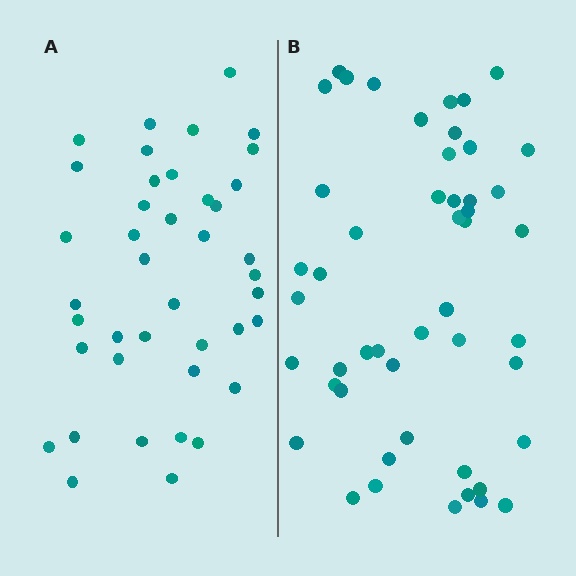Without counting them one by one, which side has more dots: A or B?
Region B (the right region) has more dots.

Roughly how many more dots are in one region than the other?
Region B has roughly 8 or so more dots than region A.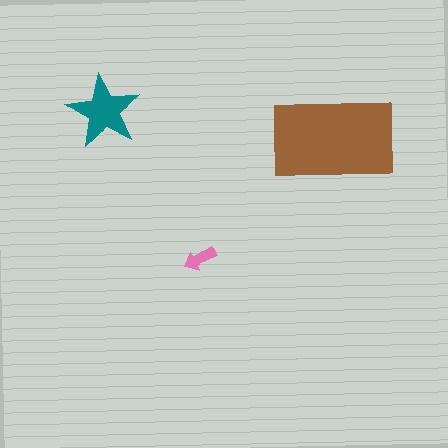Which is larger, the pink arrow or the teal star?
The teal star.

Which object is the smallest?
The pink arrow.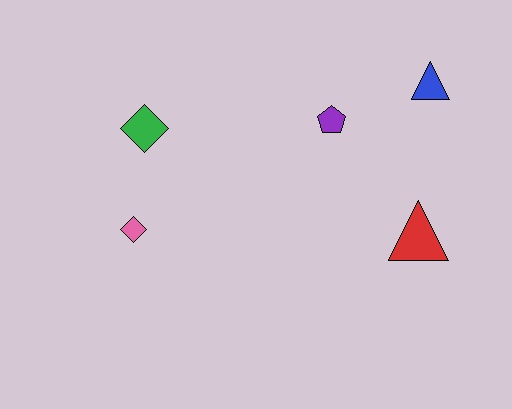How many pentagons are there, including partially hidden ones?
There is 1 pentagon.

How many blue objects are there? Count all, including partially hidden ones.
There is 1 blue object.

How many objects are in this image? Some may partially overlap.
There are 5 objects.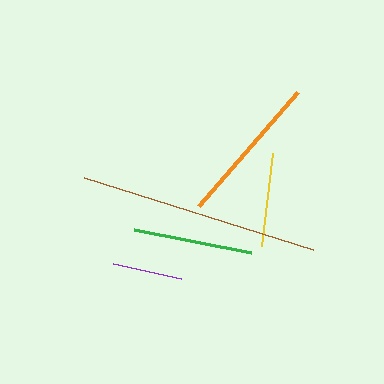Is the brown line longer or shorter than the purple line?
The brown line is longer than the purple line.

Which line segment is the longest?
The brown line is the longest at approximately 240 pixels.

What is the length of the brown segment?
The brown segment is approximately 240 pixels long.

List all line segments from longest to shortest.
From longest to shortest: brown, orange, green, yellow, purple.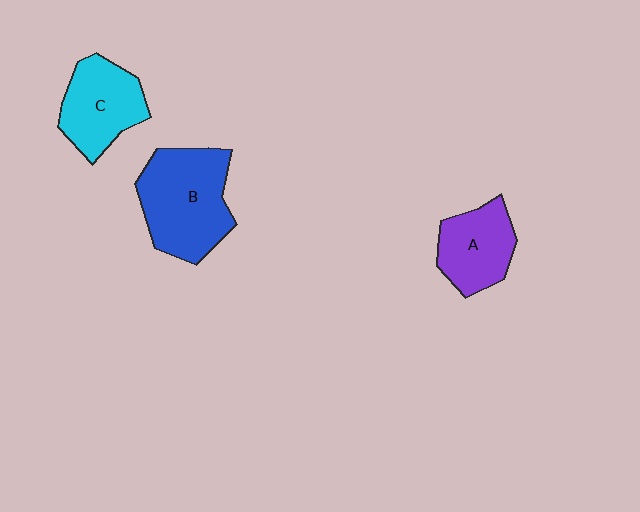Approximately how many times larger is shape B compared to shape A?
Approximately 1.6 times.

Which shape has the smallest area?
Shape A (purple).